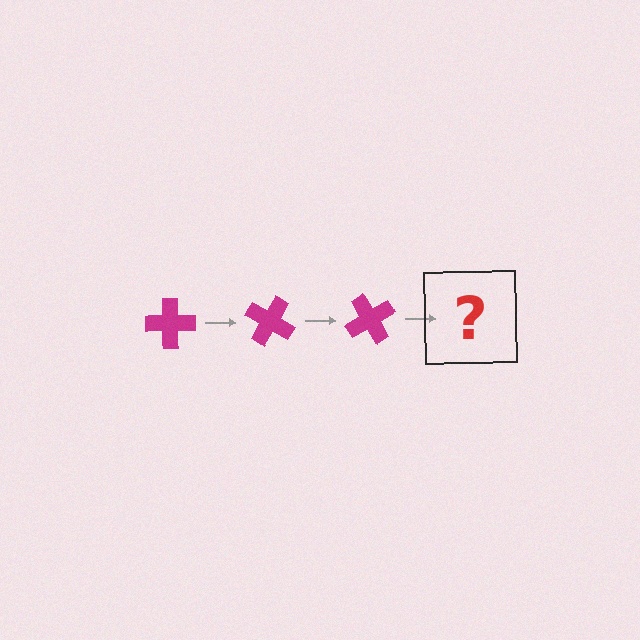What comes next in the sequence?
The next element should be a magenta cross rotated 90 degrees.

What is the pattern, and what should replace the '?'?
The pattern is that the cross rotates 30 degrees each step. The '?' should be a magenta cross rotated 90 degrees.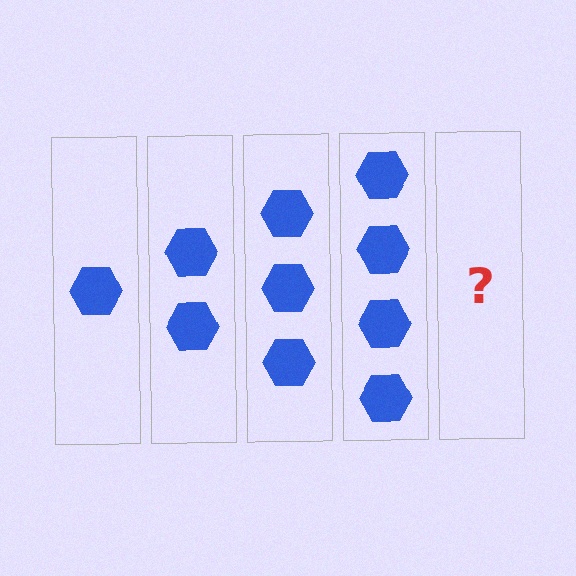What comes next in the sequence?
The next element should be 5 hexagons.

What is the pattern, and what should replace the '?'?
The pattern is that each step adds one more hexagon. The '?' should be 5 hexagons.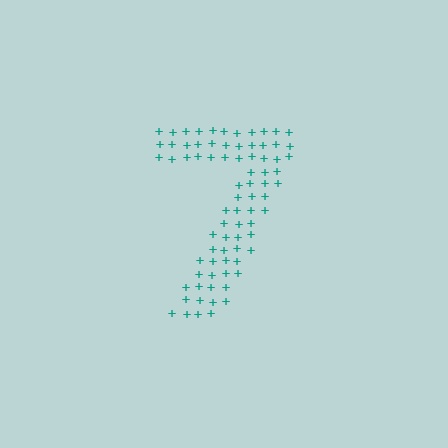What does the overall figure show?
The overall figure shows the digit 7.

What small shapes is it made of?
It is made of small plus signs.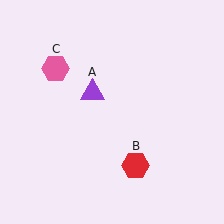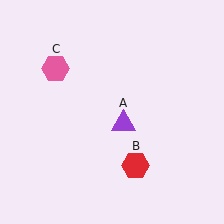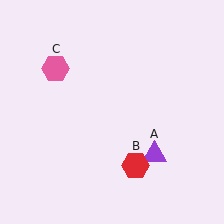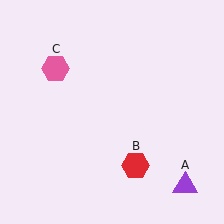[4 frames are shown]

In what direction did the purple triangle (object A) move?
The purple triangle (object A) moved down and to the right.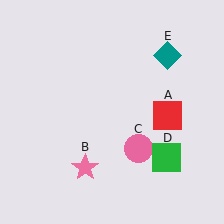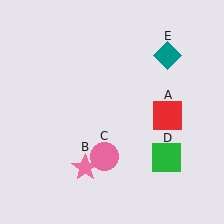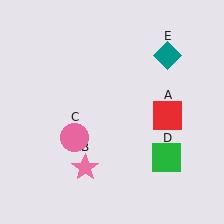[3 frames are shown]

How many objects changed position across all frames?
1 object changed position: pink circle (object C).